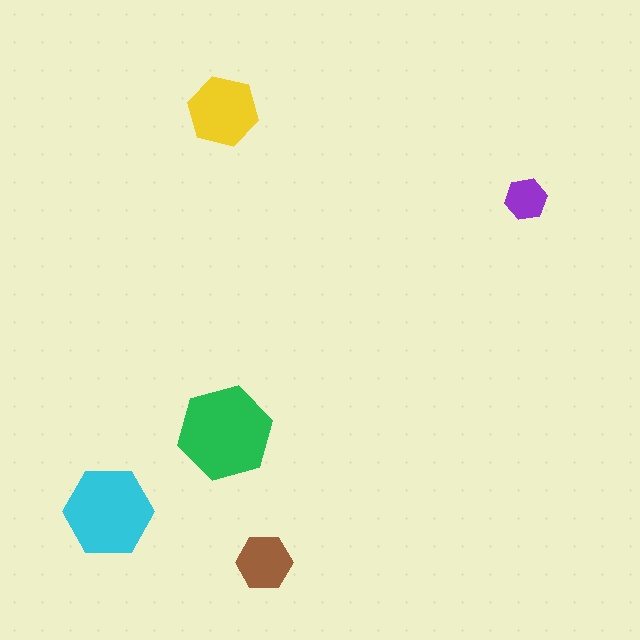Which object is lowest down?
The brown hexagon is bottommost.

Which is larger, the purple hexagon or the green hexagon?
The green one.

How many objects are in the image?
There are 5 objects in the image.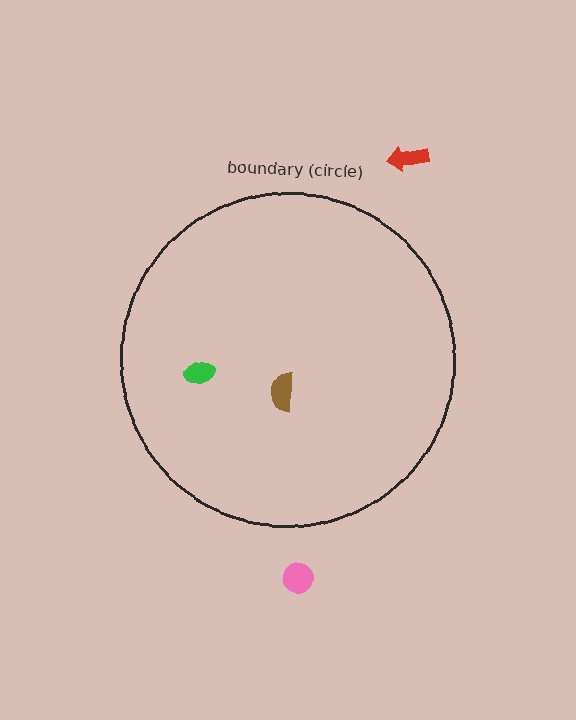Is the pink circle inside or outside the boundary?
Outside.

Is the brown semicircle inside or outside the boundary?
Inside.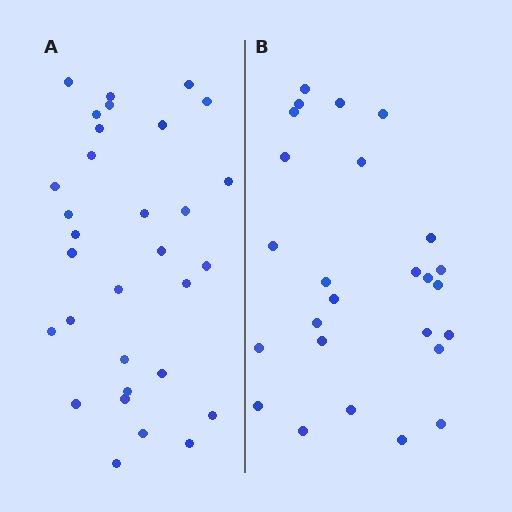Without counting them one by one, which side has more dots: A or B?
Region A (the left region) has more dots.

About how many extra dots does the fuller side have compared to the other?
Region A has about 5 more dots than region B.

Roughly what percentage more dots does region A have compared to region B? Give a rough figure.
About 20% more.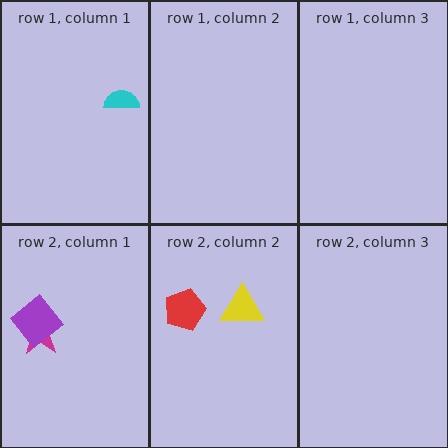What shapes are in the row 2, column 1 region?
The magenta star, the purple diamond.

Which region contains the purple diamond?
The row 2, column 1 region.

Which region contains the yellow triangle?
The row 2, column 2 region.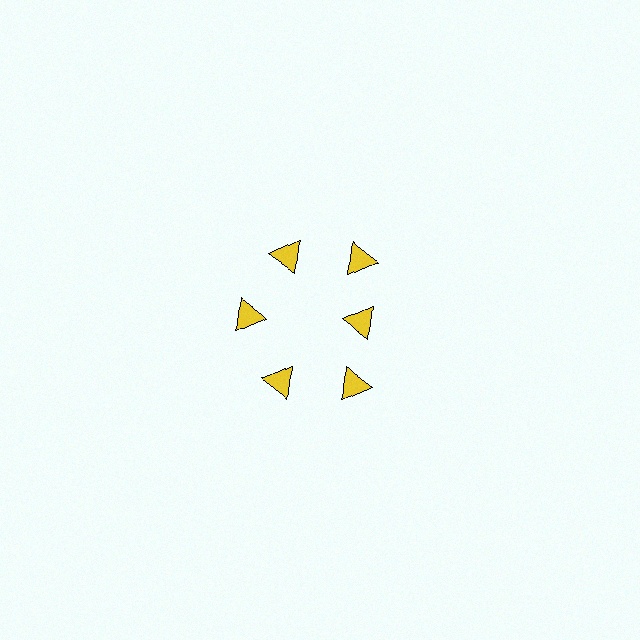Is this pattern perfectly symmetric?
No. The 6 yellow triangles are arranged in a ring, but one element near the 3 o'clock position is pulled inward toward the center, breaking the 6-fold rotational symmetry.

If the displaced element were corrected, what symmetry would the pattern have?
It would have 6-fold rotational symmetry — the pattern would map onto itself every 60 degrees.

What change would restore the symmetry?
The symmetry would be restored by moving it outward, back onto the ring so that all 6 triangles sit at equal angles and equal distance from the center.